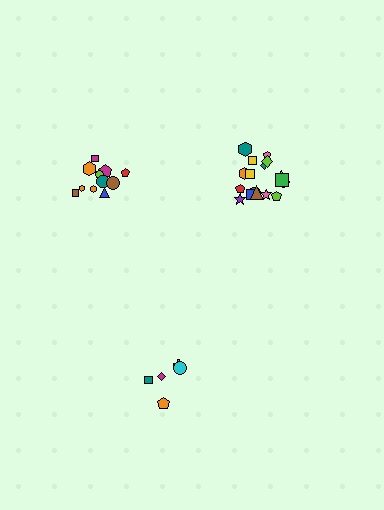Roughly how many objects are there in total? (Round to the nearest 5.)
Roughly 35 objects in total.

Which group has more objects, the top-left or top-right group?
The top-right group.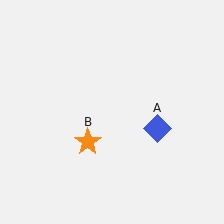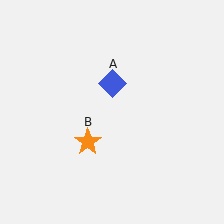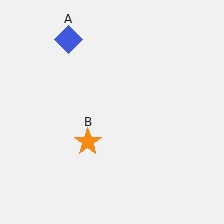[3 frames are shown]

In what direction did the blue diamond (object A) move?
The blue diamond (object A) moved up and to the left.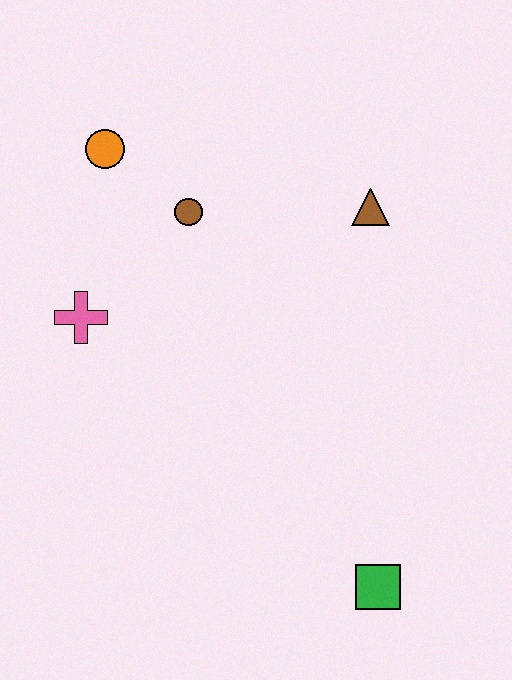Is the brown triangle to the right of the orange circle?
Yes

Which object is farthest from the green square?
The orange circle is farthest from the green square.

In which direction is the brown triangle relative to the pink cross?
The brown triangle is to the right of the pink cross.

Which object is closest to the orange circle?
The brown circle is closest to the orange circle.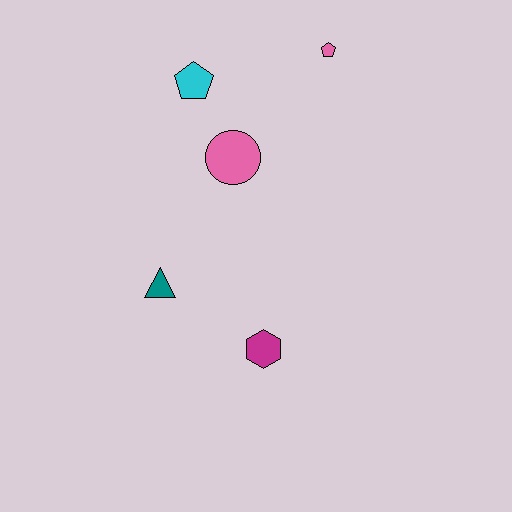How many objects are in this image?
There are 5 objects.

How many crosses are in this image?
There are no crosses.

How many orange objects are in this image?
There are no orange objects.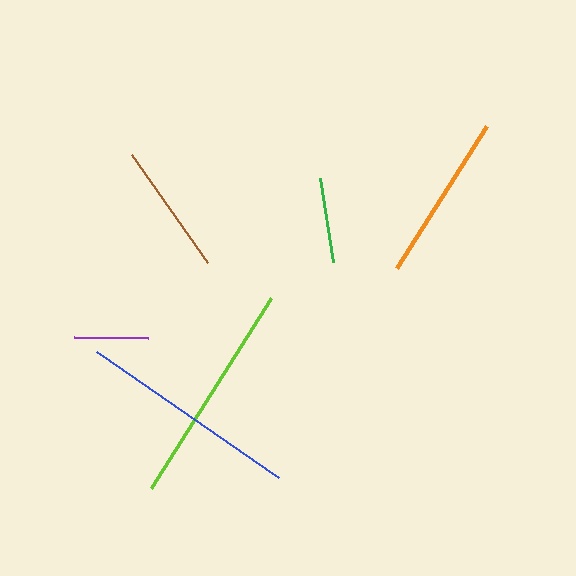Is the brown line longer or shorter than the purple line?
The brown line is longer than the purple line.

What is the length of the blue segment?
The blue segment is approximately 221 pixels long.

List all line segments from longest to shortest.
From longest to shortest: lime, blue, orange, brown, green, purple.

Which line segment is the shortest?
The purple line is the shortest at approximately 74 pixels.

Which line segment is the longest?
The lime line is the longest at approximately 225 pixels.